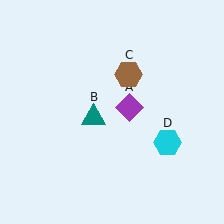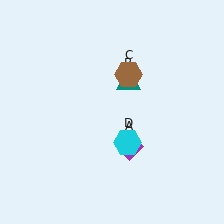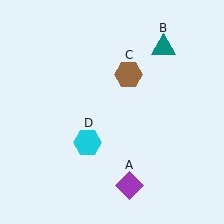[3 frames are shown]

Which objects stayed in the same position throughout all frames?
Brown hexagon (object C) remained stationary.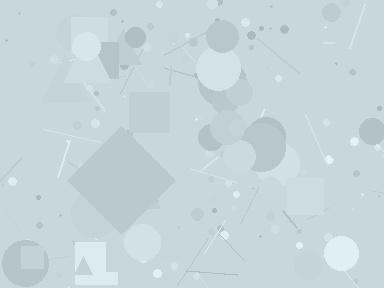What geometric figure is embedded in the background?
A diamond is embedded in the background.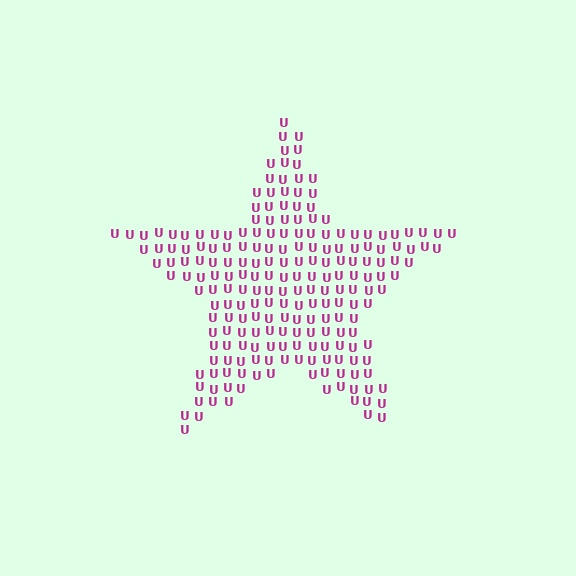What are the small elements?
The small elements are letter U's.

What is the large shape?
The large shape is a star.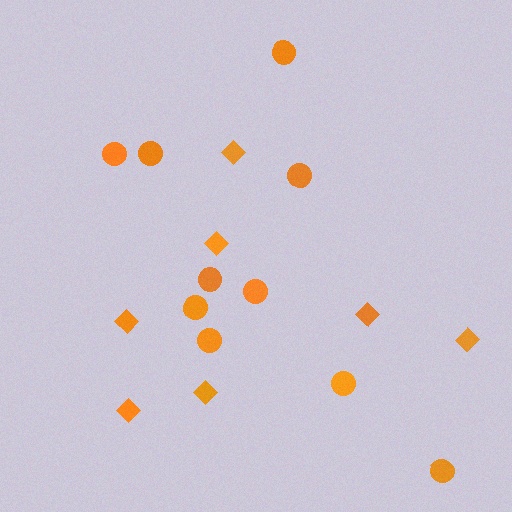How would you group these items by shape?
There are 2 groups: one group of circles (10) and one group of diamonds (7).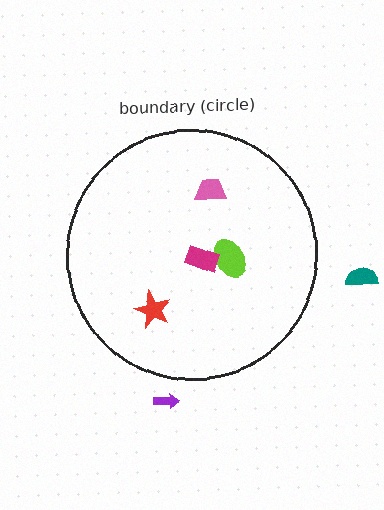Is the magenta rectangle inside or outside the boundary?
Inside.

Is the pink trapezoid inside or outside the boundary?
Inside.